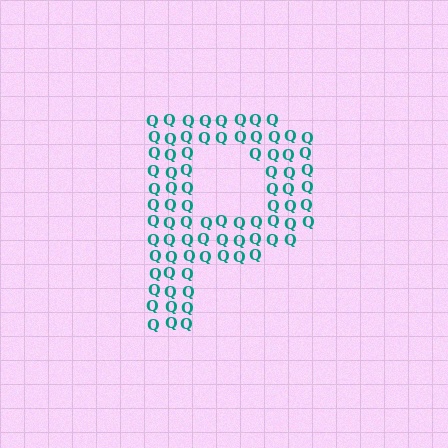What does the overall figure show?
The overall figure shows the letter P.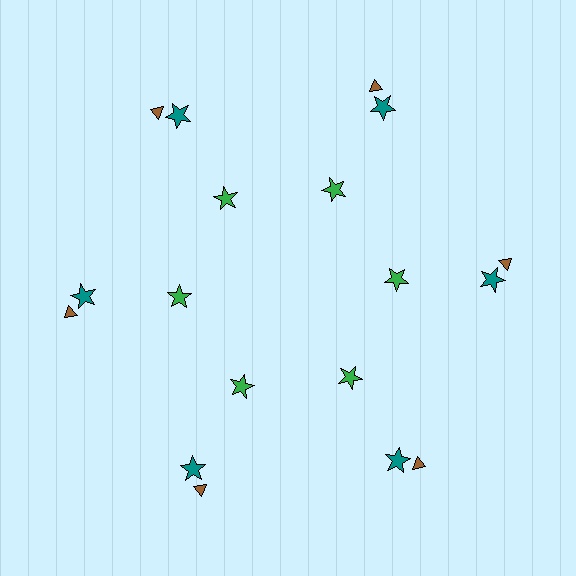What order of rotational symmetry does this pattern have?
This pattern has 6-fold rotational symmetry.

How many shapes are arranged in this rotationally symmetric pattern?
There are 18 shapes, arranged in 6 groups of 3.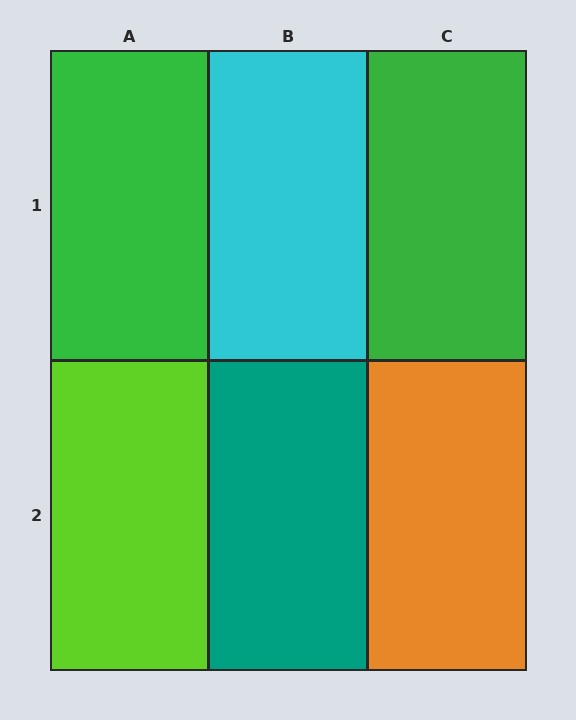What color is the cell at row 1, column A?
Green.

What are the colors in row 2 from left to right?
Lime, teal, orange.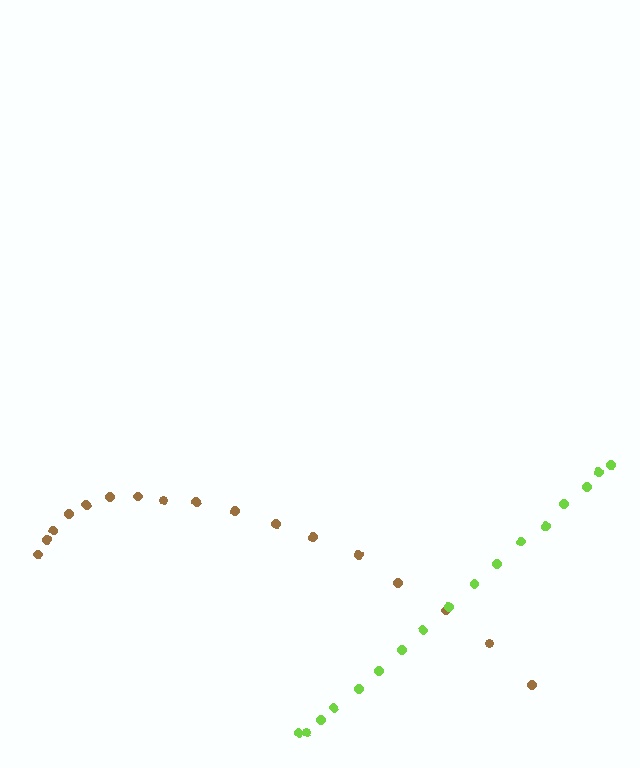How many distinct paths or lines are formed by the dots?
There are 2 distinct paths.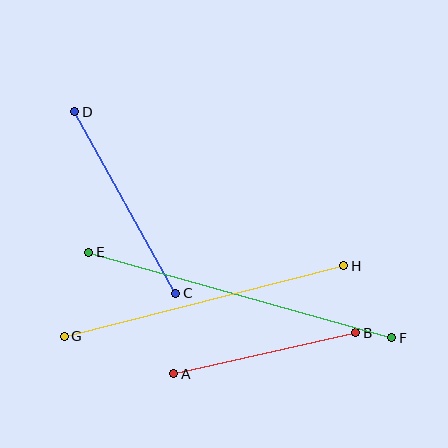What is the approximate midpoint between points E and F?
The midpoint is at approximately (240, 295) pixels.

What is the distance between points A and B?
The distance is approximately 187 pixels.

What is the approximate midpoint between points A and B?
The midpoint is at approximately (265, 353) pixels.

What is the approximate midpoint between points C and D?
The midpoint is at approximately (125, 203) pixels.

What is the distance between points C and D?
The distance is approximately 208 pixels.